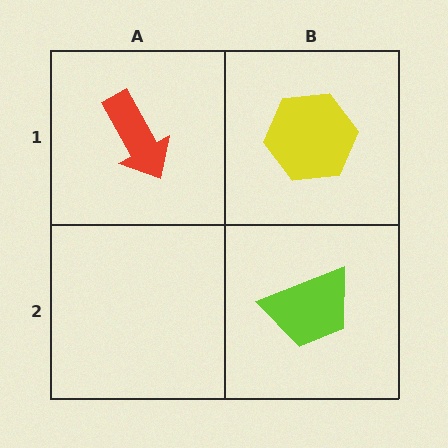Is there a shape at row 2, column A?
No, that cell is empty.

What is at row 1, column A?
A red arrow.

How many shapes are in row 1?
2 shapes.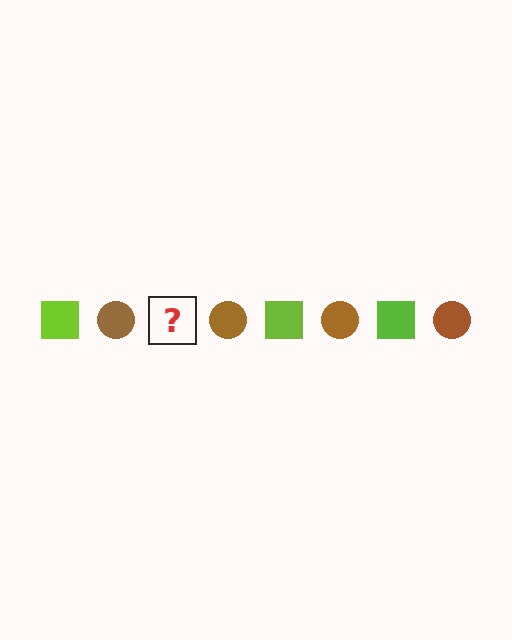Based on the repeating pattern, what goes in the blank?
The blank should be a lime square.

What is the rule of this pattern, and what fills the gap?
The rule is that the pattern alternates between lime square and brown circle. The gap should be filled with a lime square.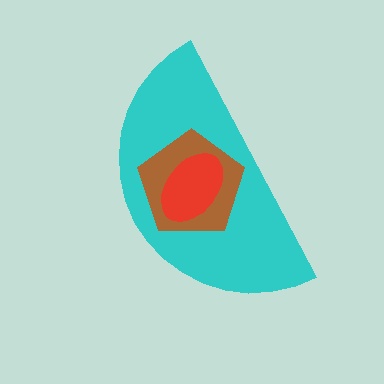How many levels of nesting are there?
3.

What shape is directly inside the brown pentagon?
The red ellipse.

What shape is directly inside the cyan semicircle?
The brown pentagon.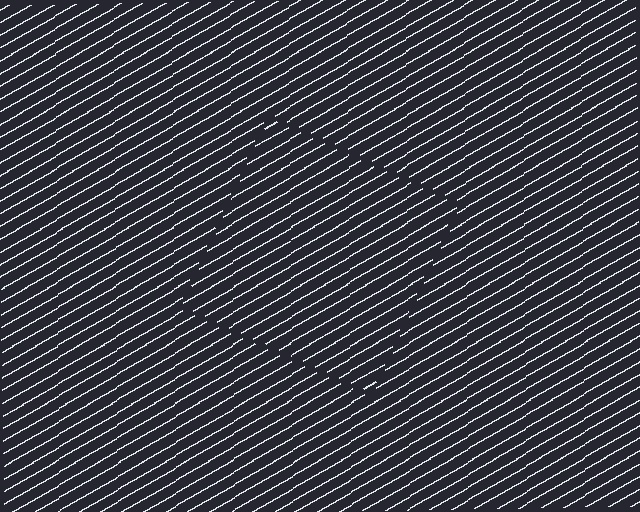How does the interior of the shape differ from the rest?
The interior of the shape contains the same grating, shifted by half a period — the contour is defined by the phase discontinuity where line-ends from the inner and outer gratings abut.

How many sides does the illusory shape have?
4 sides — the line-ends trace a square.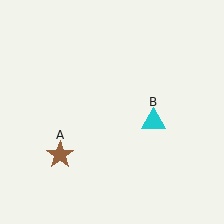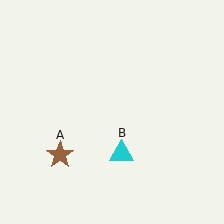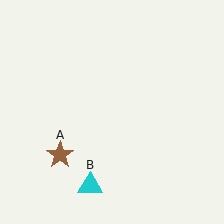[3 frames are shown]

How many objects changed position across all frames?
1 object changed position: cyan triangle (object B).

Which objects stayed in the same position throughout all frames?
Brown star (object A) remained stationary.